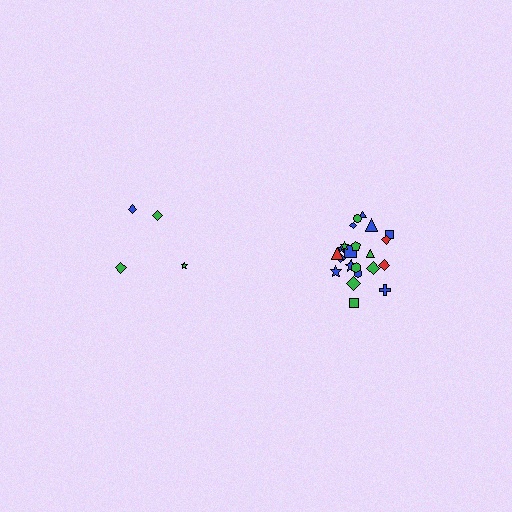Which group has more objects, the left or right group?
The right group.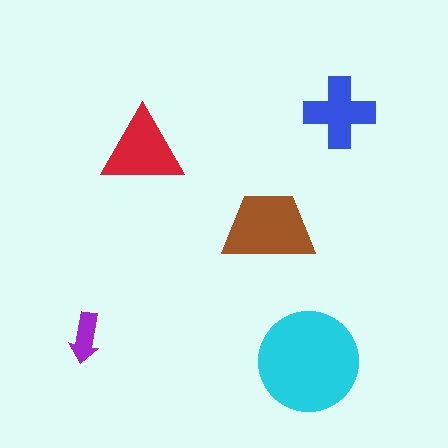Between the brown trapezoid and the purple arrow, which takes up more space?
The brown trapezoid.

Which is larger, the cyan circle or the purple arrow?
The cyan circle.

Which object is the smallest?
The purple arrow.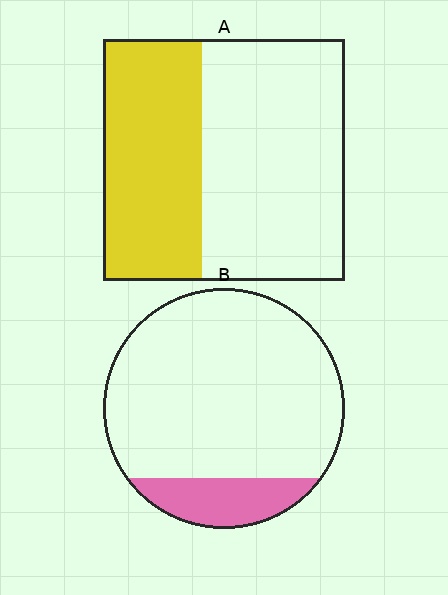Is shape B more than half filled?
No.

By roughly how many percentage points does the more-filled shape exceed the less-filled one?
By roughly 25 percentage points (A over B).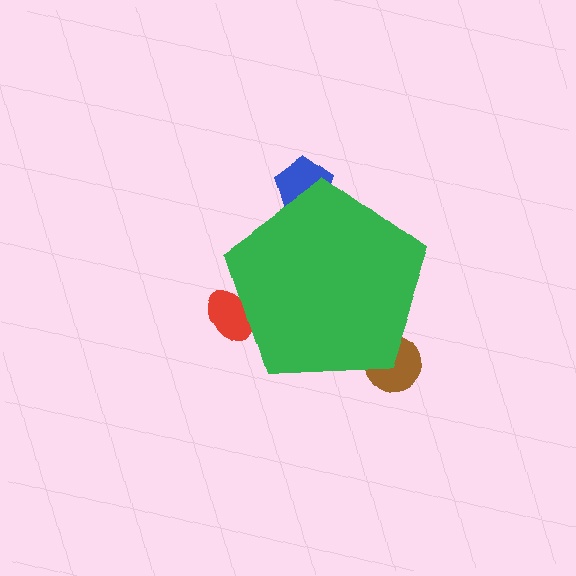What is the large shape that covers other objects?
A green pentagon.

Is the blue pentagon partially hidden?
Yes, the blue pentagon is partially hidden behind the green pentagon.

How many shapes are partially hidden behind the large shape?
3 shapes are partially hidden.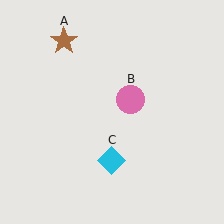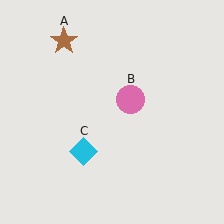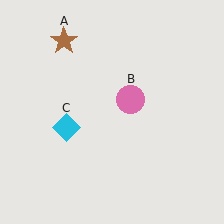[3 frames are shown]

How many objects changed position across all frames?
1 object changed position: cyan diamond (object C).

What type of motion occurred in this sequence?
The cyan diamond (object C) rotated clockwise around the center of the scene.